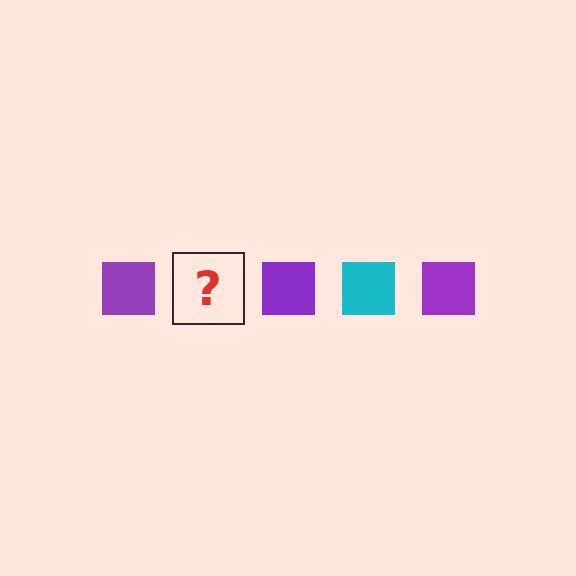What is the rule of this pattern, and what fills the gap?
The rule is that the pattern cycles through purple, cyan squares. The gap should be filled with a cyan square.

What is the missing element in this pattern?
The missing element is a cyan square.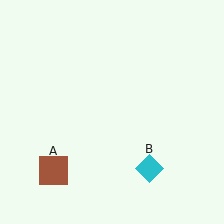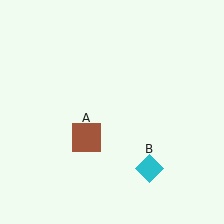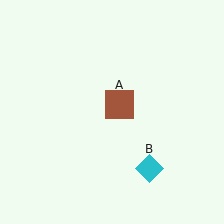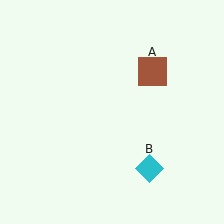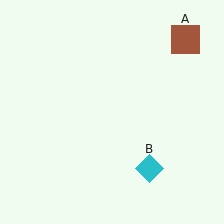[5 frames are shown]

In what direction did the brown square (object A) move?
The brown square (object A) moved up and to the right.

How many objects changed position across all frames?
1 object changed position: brown square (object A).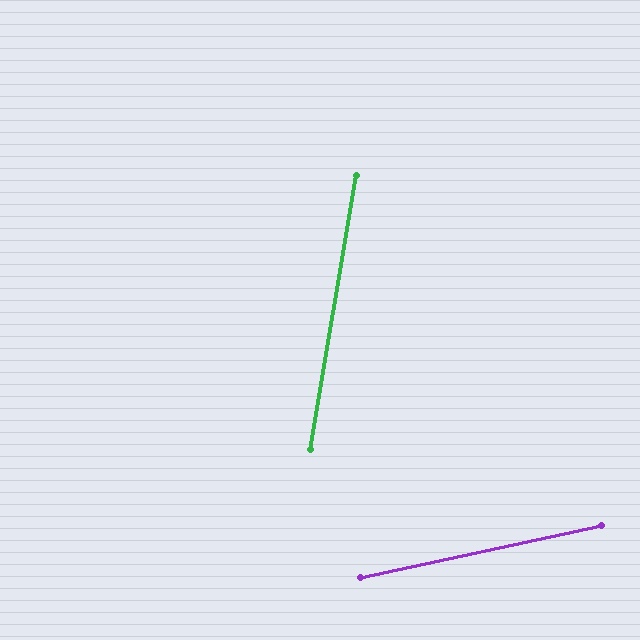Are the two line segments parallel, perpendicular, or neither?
Neither parallel nor perpendicular — they differ by about 68°.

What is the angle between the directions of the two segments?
Approximately 68 degrees.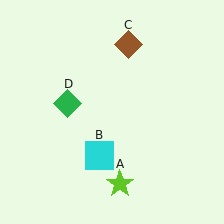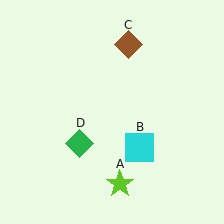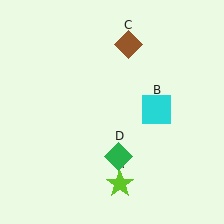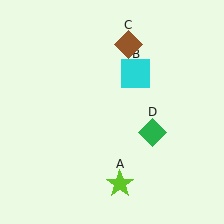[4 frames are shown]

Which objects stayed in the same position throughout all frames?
Lime star (object A) and brown diamond (object C) remained stationary.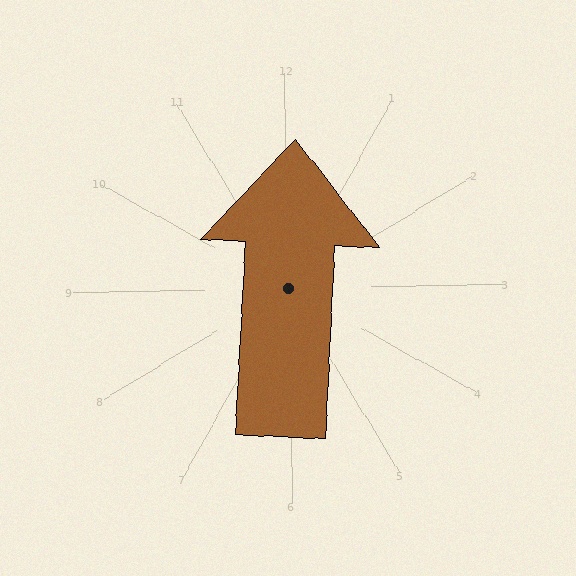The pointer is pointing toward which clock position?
Roughly 12 o'clock.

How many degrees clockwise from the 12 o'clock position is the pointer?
Approximately 4 degrees.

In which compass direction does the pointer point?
North.